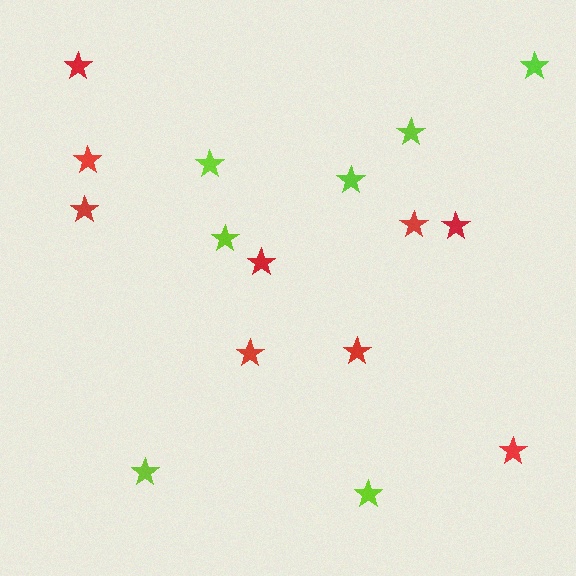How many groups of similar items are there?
There are 2 groups: one group of lime stars (7) and one group of red stars (9).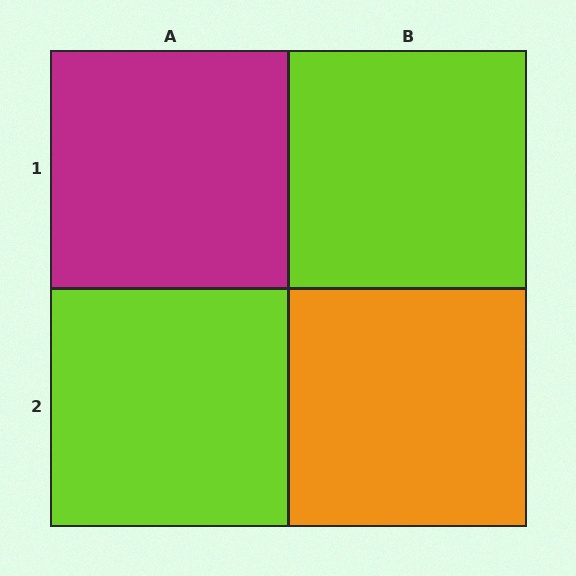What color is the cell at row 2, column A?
Lime.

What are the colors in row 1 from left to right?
Magenta, lime.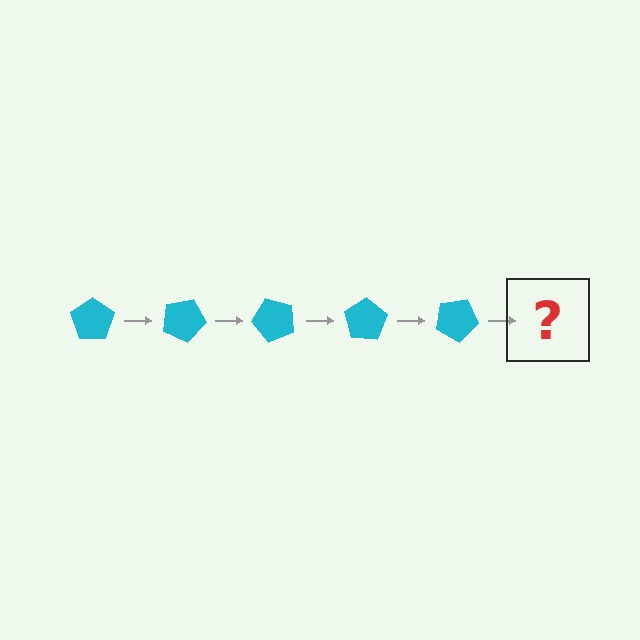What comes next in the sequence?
The next element should be a cyan pentagon rotated 125 degrees.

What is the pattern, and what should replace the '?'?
The pattern is that the pentagon rotates 25 degrees each step. The '?' should be a cyan pentagon rotated 125 degrees.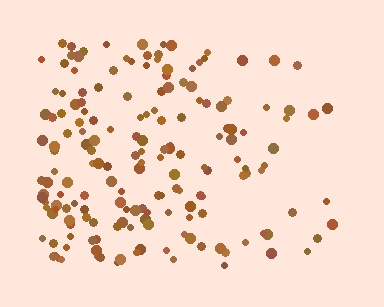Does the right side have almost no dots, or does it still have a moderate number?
Still a moderate number, just noticeably fewer than the left.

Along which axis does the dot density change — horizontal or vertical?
Horizontal.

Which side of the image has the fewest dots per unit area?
The right.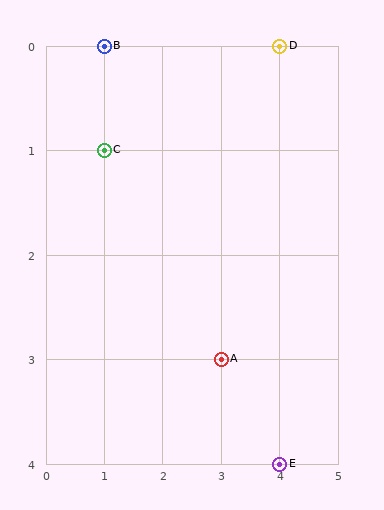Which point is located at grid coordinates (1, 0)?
Point B is at (1, 0).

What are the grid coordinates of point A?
Point A is at grid coordinates (3, 3).